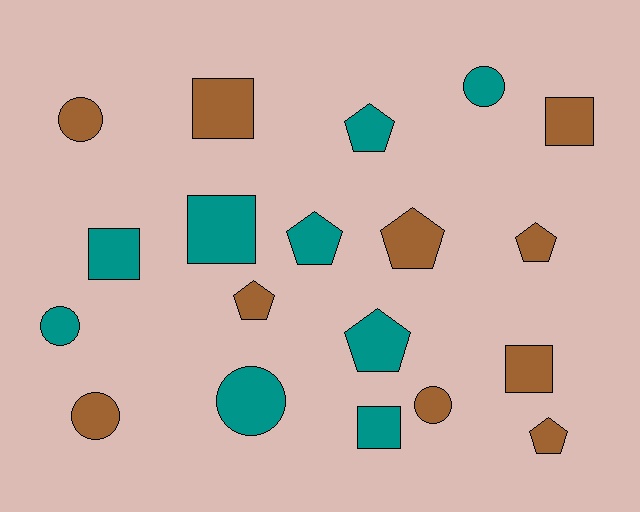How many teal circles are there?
There are 3 teal circles.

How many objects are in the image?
There are 19 objects.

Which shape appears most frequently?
Pentagon, with 7 objects.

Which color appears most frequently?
Brown, with 10 objects.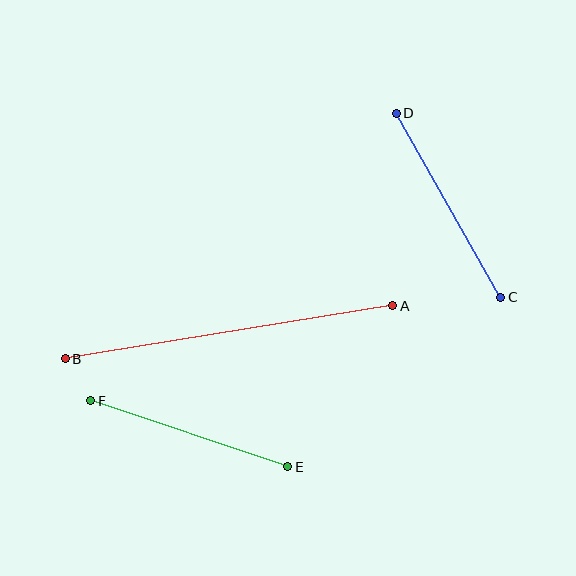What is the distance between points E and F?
The distance is approximately 208 pixels.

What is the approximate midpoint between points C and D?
The midpoint is at approximately (449, 205) pixels.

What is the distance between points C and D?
The distance is approximately 212 pixels.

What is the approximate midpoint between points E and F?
The midpoint is at approximately (189, 434) pixels.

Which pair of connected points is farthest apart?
Points A and B are farthest apart.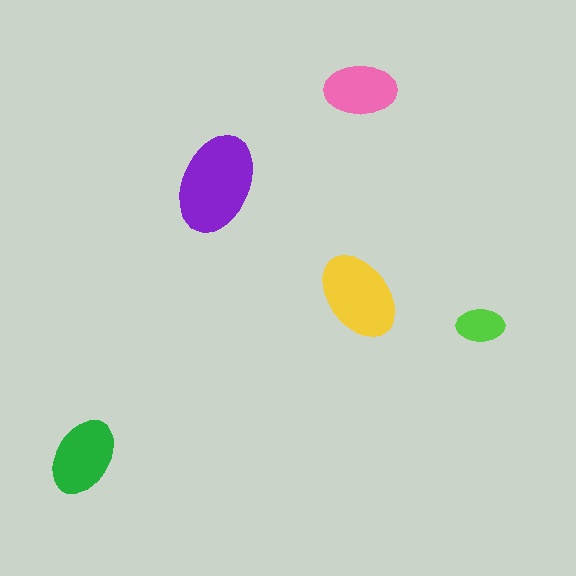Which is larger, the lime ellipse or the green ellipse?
The green one.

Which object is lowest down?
The green ellipse is bottommost.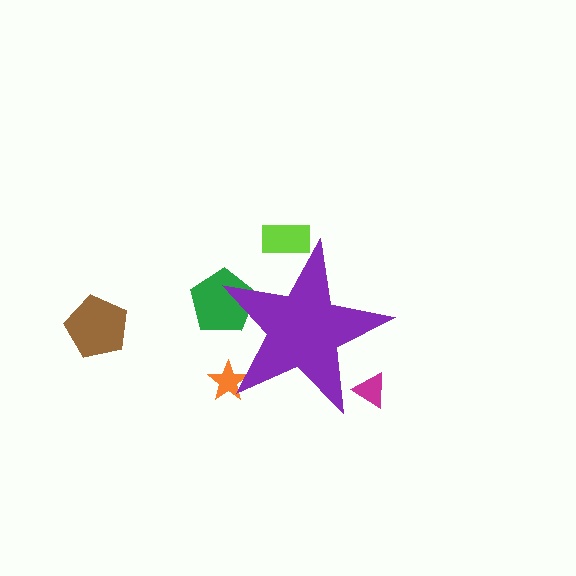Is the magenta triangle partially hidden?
Yes, the magenta triangle is partially hidden behind the purple star.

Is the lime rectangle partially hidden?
Yes, the lime rectangle is partially hidden behind the purple star.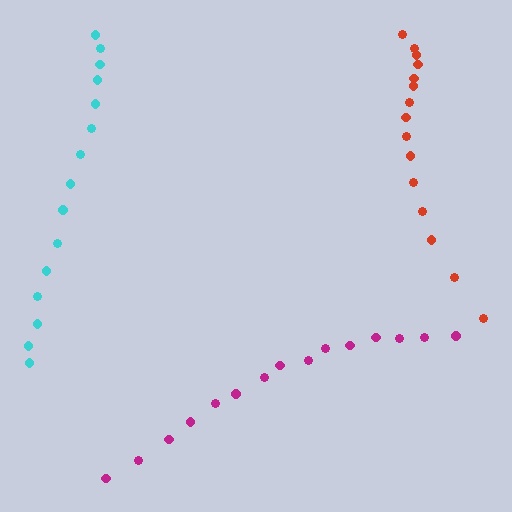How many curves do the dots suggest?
There are 3 distinct paths.